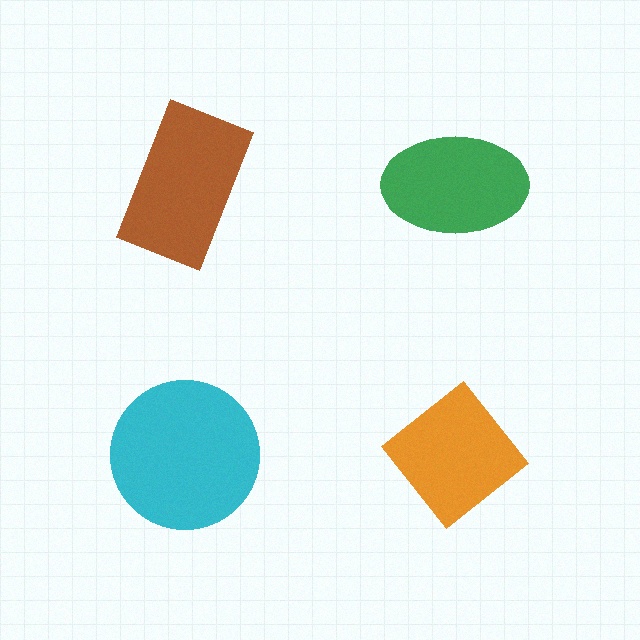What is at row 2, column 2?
An orange diamond.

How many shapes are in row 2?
2 shapes.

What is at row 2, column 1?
A cyan circle.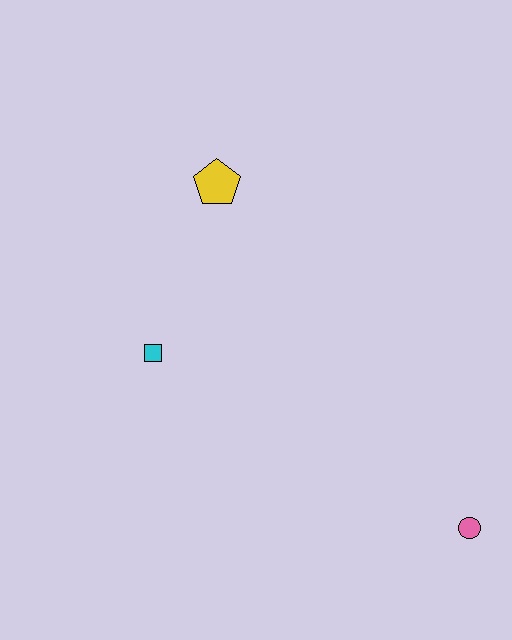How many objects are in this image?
There are 3 objects.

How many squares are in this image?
There is 1 square.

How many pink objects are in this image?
There is 1 pink object.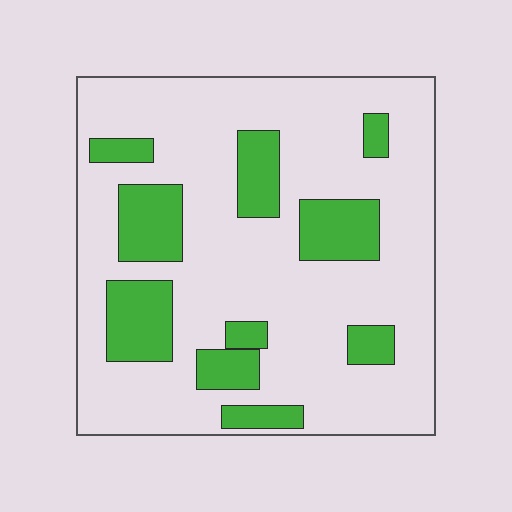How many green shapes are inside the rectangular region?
10.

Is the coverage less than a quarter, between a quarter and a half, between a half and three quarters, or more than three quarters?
Less than a quarter.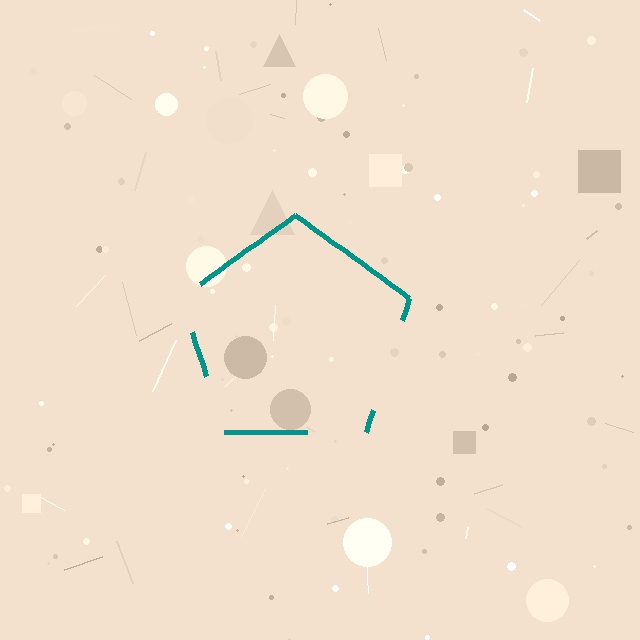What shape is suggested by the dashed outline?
The dashed outline suggests a pentagon.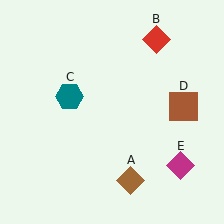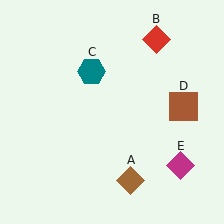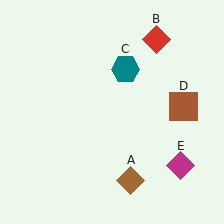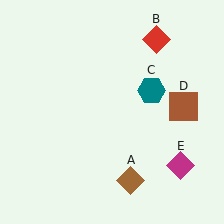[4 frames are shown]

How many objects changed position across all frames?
1 object changed position: teal hexagon (object C).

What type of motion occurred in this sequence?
The teal hexagon (object C) rotated clockwise around the center of the scene.